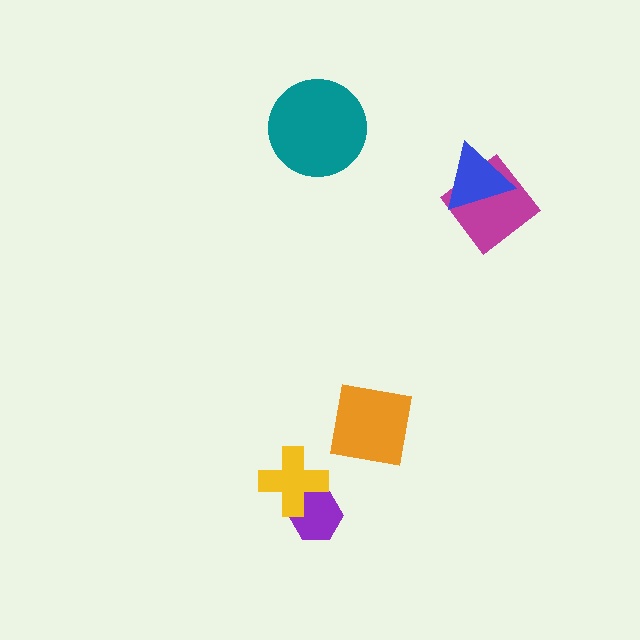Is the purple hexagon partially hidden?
Yes, it is partially covered by another shape.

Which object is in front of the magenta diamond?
The blue triangle is in front of the magenta diamond.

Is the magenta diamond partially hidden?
Yes, it is partially covered by another shape.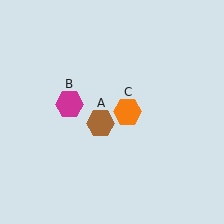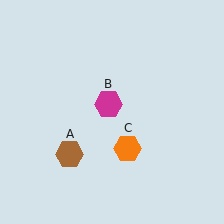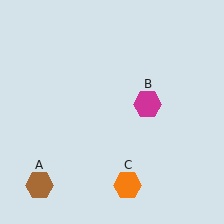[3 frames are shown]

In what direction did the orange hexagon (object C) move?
The orange hexagon (object C) moved down.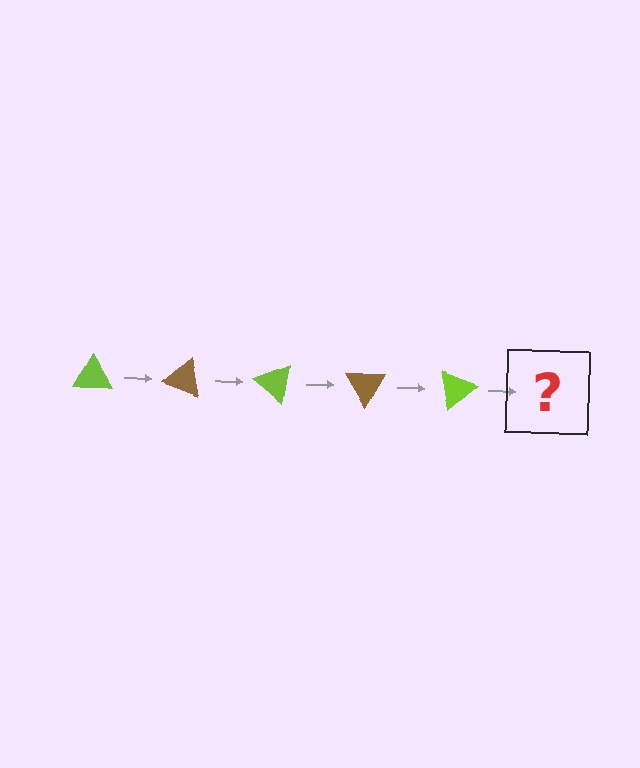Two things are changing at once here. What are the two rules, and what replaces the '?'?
The two rules are that it rotates 20 degrees each step and the color cycles through lime and brown. The '?' should be a brown triangle, rotated 100 degrees from the start.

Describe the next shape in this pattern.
It should be a brown triangle, rotated 100 degrees from the start.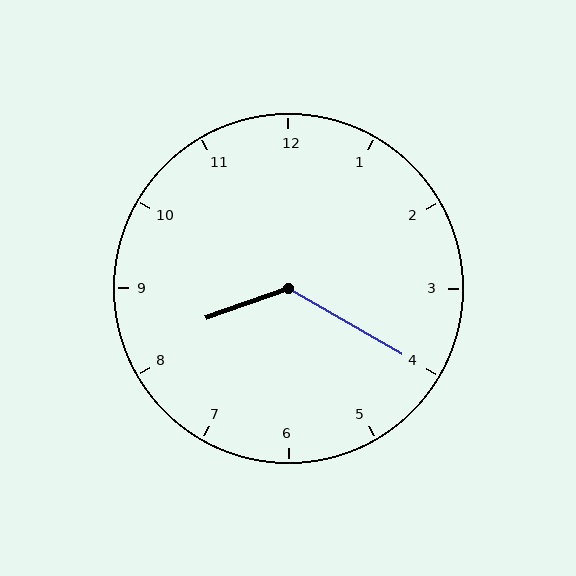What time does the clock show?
8:20.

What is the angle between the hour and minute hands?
Approximately 130 degrees.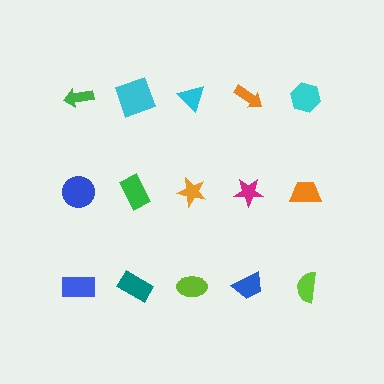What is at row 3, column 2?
A teal rectangle.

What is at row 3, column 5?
A lime semicircle.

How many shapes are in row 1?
5 shapes.